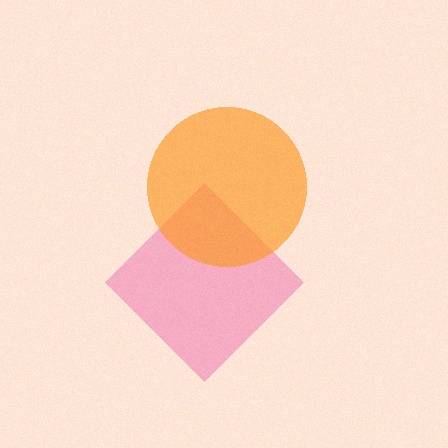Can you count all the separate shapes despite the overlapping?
Yes, there are 2 separate shapes.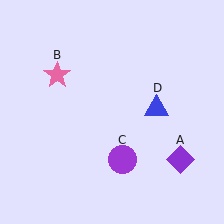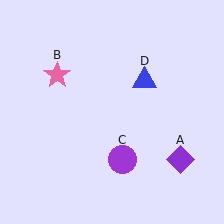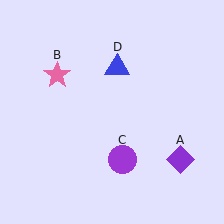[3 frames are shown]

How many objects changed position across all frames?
1 object changed position: blue triangle (object D).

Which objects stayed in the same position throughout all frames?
Purple diamond (object A) and pink star (object B) and purple circle (object C) remained stationary.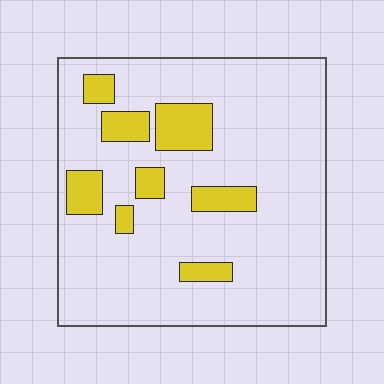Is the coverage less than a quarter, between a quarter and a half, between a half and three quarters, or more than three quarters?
Less than a quarter.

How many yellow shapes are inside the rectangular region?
8.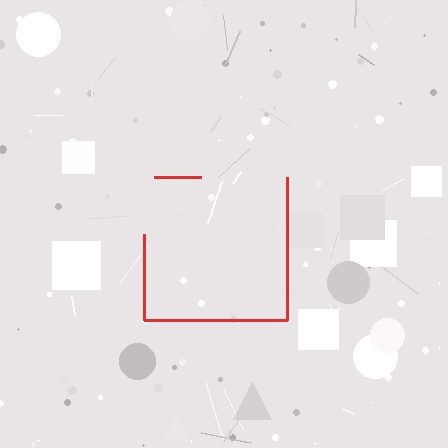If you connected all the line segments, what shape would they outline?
They would outline a square.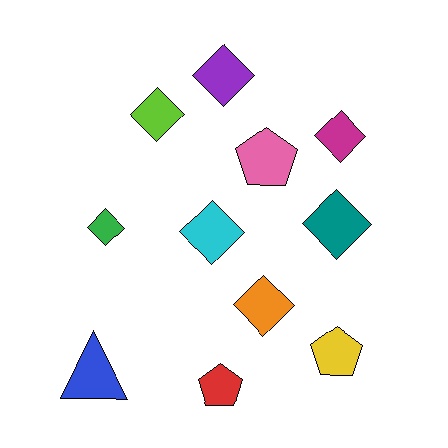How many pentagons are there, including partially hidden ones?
There are 3 pentagons.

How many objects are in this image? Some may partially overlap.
There are 11 objects.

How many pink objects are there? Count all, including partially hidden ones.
There is 1 pink object.